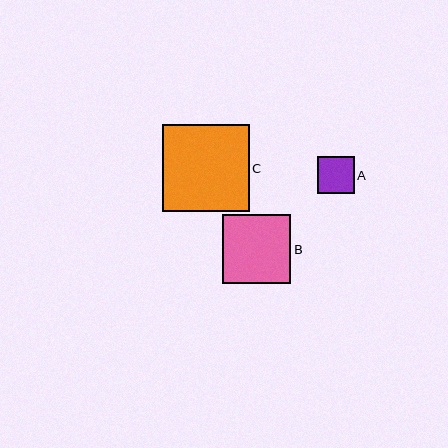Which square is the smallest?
Square A is the smallest with a size of approximately 37 pixels.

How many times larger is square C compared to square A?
Square C is approximately 2.3 times the size of square A.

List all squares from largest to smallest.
From largest to smallest: C, B, A.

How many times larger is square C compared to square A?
Square C is approximately 2.3 times the size of square A.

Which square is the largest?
Square C is the largest with a size of approximately 87 pixels.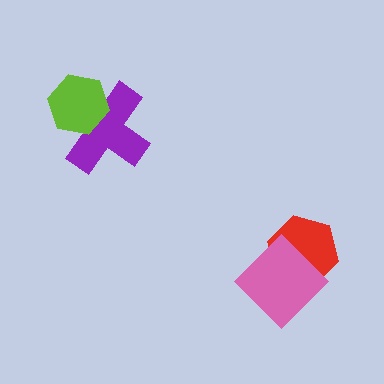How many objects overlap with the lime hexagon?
1 object overlaps with the lime hexagon.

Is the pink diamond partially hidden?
No, no other shape covers it.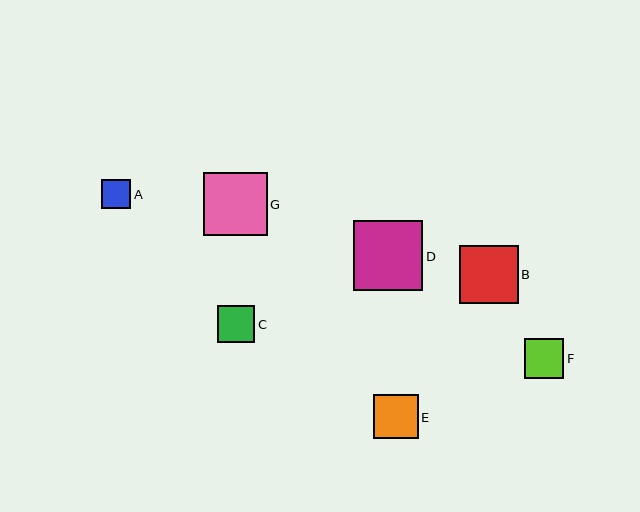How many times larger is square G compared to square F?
Square G is approximately 1.6 times the size of square F.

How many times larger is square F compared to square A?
Square F is approximately 1.4 times the size of square A.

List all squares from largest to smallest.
From largest to smallest: D, G, B, E, F, C, A.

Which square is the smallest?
Square A is the smallest with a size of approximately 29 pixels.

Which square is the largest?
Square D is the largest with a size of approximately 69 pixels.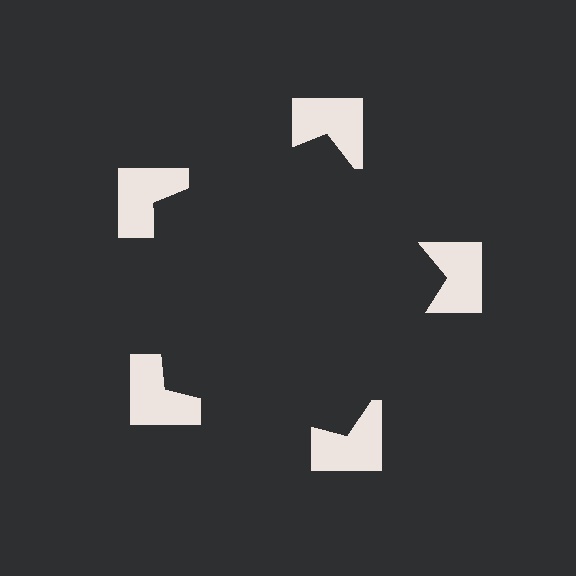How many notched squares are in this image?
There are 5 — one at each vertex of the illusory pentagon.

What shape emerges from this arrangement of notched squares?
An illusory pentagon — its edges are inferred from the aligned wedge cuts in the notched squares, not physically drawn.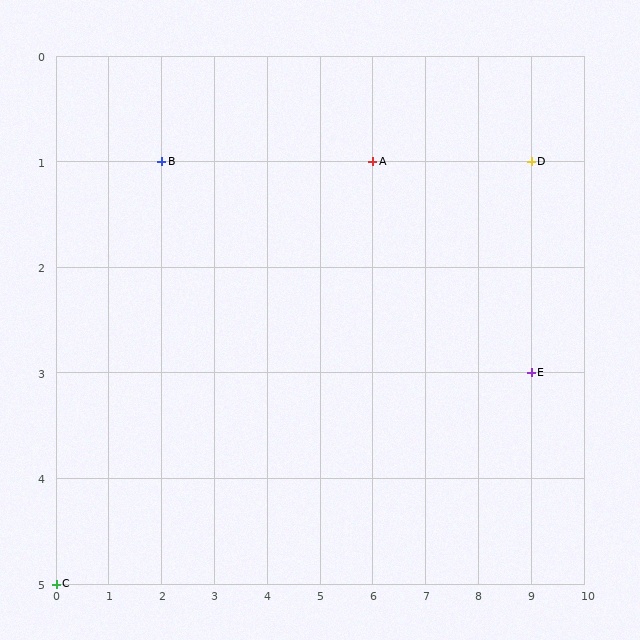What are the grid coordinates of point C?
Point C is at grid coordinates (0, 5).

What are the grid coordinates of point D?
Point D is at grid coordinates (9, 1).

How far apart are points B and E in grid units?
Points B and E are 7 columns and 2 rows apart (about 7.3 grid units diagonally).